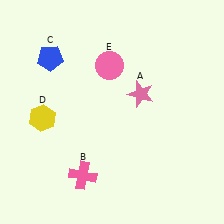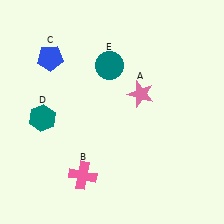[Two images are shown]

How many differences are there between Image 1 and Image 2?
There are 2 differences between the two images.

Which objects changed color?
D changed from yellow to teal. E changed from pink to teal.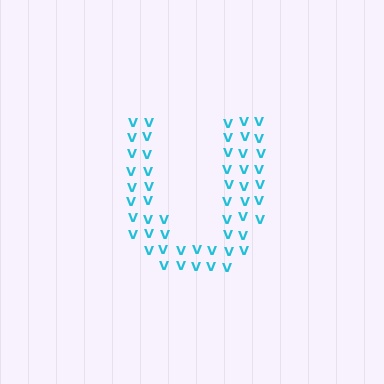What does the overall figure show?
The overall figure shows the letter U.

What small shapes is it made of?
It is made of small letter V's.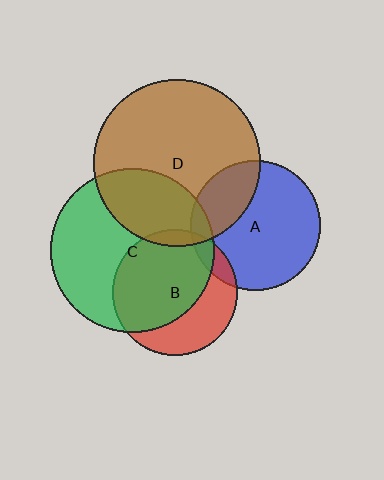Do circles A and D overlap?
Yes.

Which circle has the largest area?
Circle D (brown).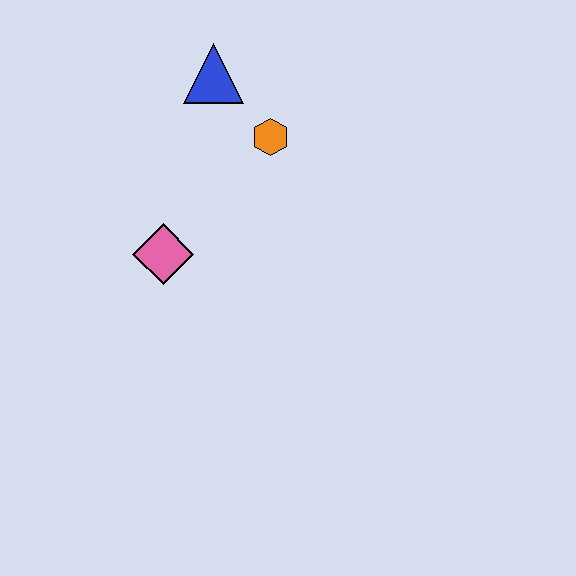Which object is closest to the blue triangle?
The orange hexagon is closest to the blue triangle.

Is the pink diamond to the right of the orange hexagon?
No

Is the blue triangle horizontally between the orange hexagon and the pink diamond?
Yes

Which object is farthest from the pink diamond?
The blue triangle is farthest from the pink diamond.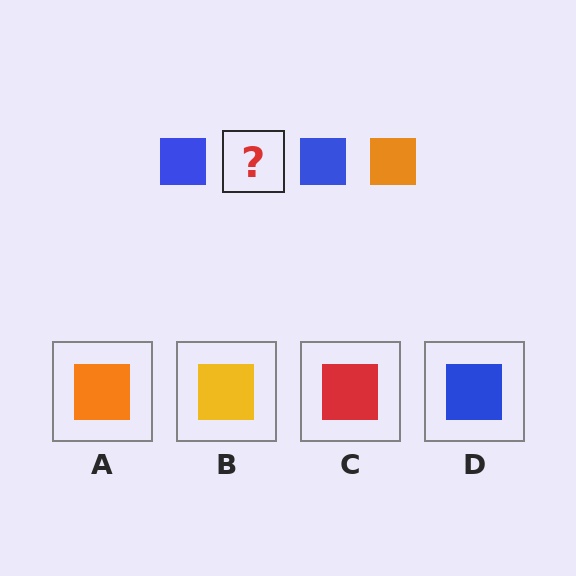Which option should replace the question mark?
Option A.